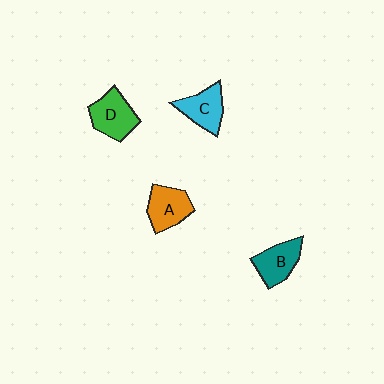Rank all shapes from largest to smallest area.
From largest to smallest: D (green), A (orange), B (teal), C (cyan).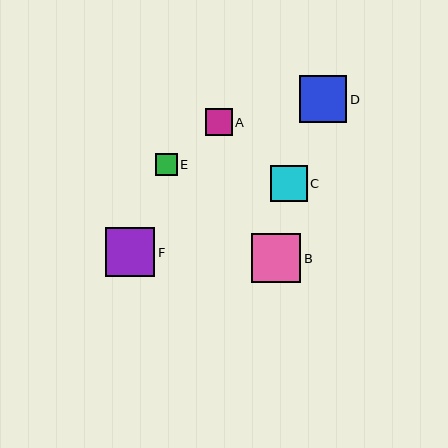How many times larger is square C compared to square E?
Square C is approximately 1.7 times the size of square E.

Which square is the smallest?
Square E is the smallest with a size of approximately 21 pixels.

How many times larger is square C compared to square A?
Square C is approximately 1.4 times the size of square A.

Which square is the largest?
Square F is the largest with a size of approximately 49 pixels.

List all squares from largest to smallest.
From largest to smallest: F, B, D, C, A, E.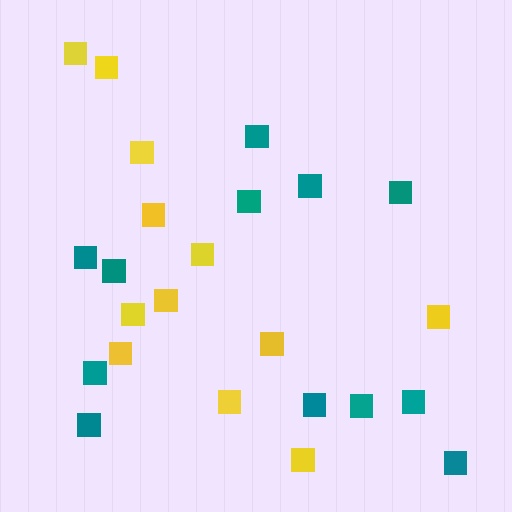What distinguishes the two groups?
There are 2 groups: one group of teal squares (12) and one group of yellow squares (12).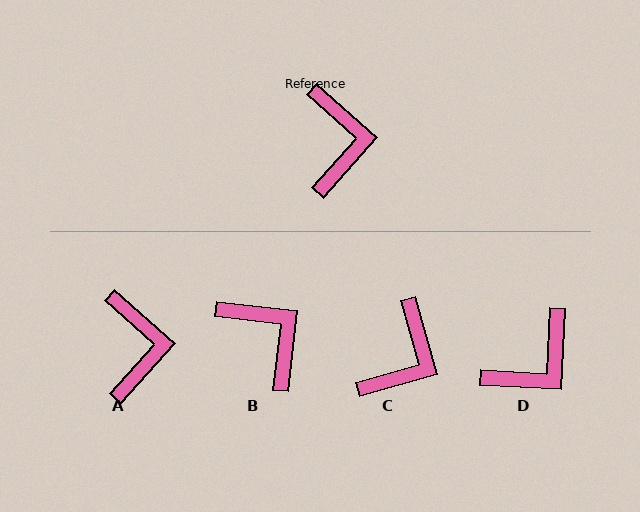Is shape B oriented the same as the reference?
No, it is off by about 35 degrees.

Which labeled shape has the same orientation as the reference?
A.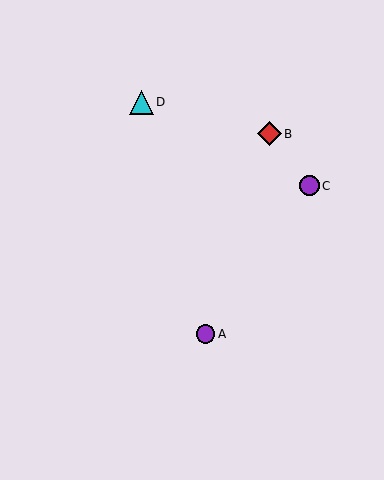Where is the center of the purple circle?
The center of the purple circle is at (206, 334).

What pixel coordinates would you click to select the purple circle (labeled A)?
Click at (206, 334) to select the purple circle A.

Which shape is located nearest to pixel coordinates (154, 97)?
The cyan triangle (labeled D) at (141, 102) is nearest to that location.